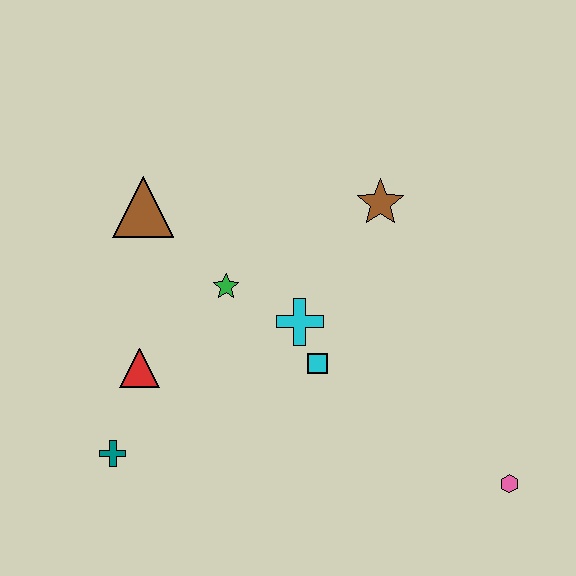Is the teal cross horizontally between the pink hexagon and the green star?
No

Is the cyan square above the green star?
No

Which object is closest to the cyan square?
The cyan cross is closest to the cyan square.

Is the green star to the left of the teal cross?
No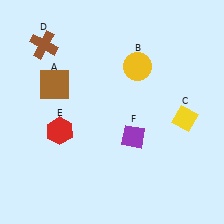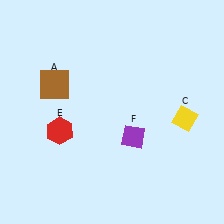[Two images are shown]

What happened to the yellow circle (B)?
The yellow circle (B) was removed in Image 2. It was in the top-right area of Image 1.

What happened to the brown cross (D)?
The brown cross (D) was removed in Image 2. It was in the top-left area of Image 1.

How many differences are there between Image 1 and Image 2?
There are 2 differences between the two images.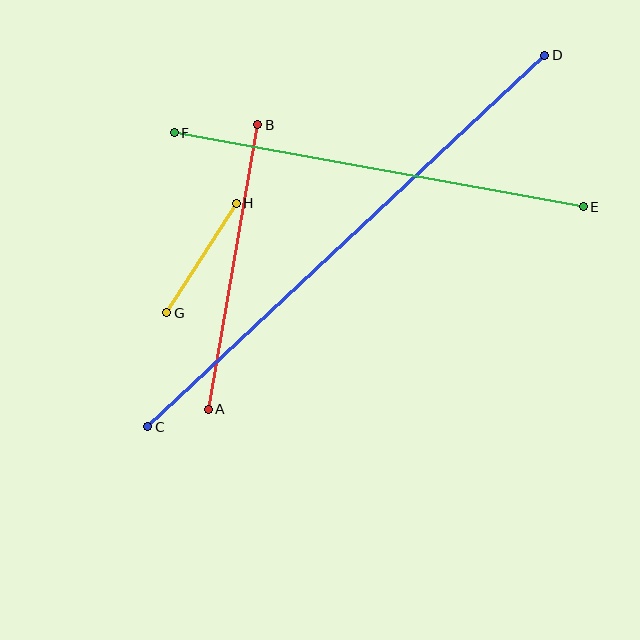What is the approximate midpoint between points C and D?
The midpoint is at approximately (346, 241) pixels.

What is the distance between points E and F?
The distance is approximately 416 pixels.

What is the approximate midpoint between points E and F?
The midpoint is at approximately (379, 170) pixels.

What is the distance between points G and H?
The distance is approximately 130 pixels.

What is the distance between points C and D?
The distance is approximately 543 pixels.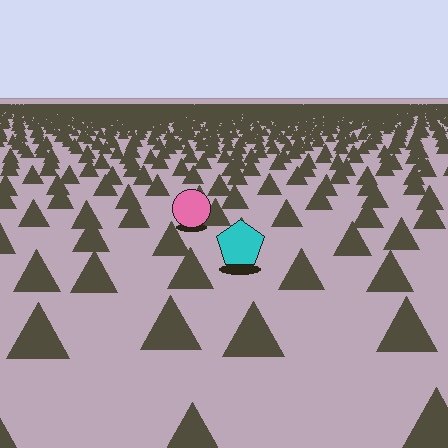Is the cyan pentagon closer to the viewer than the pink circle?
Yes. The cyan pentagon is closer — you can tell from the texture gradient: the ground texture is coarser near it.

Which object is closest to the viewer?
The cyan pentagon is closest. The texture marks near it are larger and more spread out.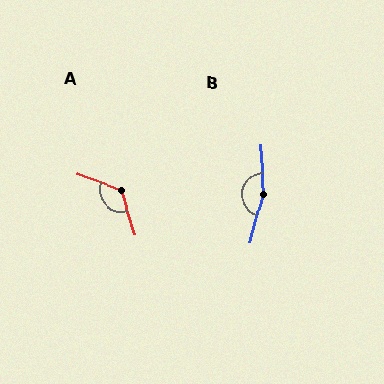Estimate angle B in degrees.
Approximately 162 degrees.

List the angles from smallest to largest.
A (127°), B (162°).